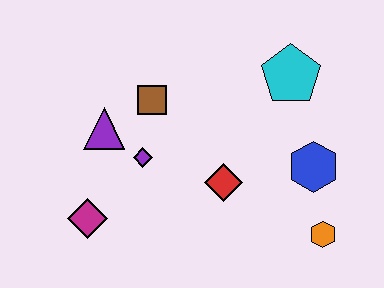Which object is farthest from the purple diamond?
The orange hexagon is farthest from the purple diamond.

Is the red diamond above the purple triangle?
No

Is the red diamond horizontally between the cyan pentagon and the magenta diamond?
Yes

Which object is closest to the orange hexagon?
The blue hexagon is closest to the orange hexagon.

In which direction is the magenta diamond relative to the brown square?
The magenta diamond is below the brown square.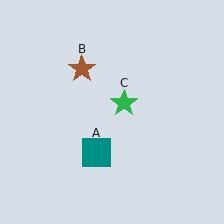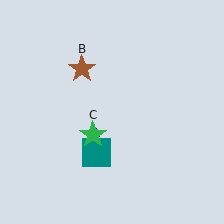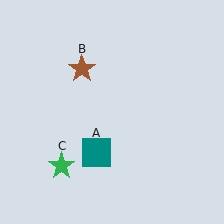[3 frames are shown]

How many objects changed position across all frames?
1 object changed position: green star (object C).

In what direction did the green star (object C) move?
The green star (object C) moved down and to the left.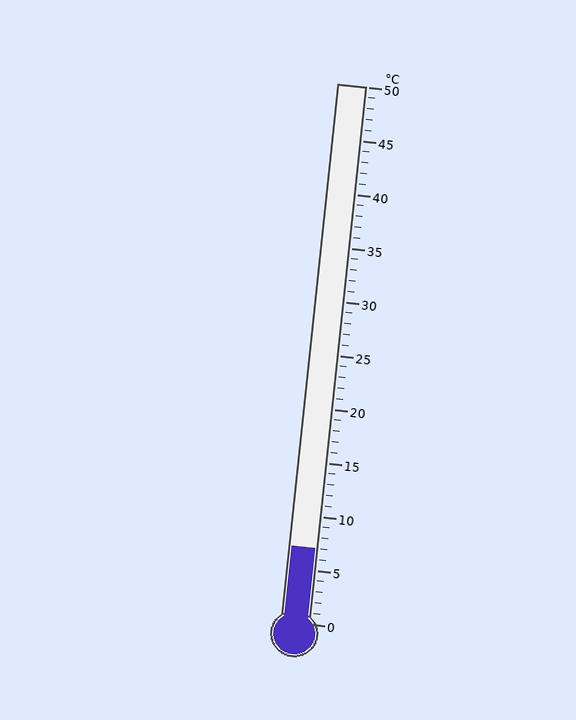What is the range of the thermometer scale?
The thermometer scale ranges from 0°C to 50°C.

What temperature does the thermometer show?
The thermometer shows approximately 7°C.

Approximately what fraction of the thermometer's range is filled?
The thermometer is filled to approximately 15% of its range.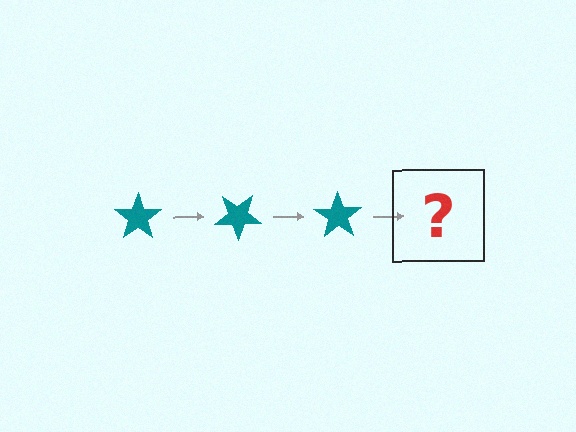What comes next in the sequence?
The next element should be a teal star rotated 105 degrees.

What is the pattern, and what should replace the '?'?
The pattern is that the star rotates 35 degrees each step. The '?' should be a teal star rotated 105 degrees.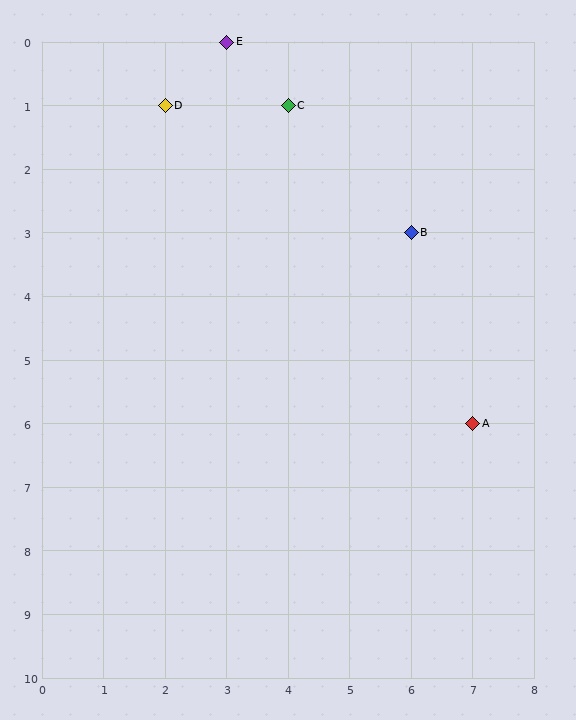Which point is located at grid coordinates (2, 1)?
Point D is at (2, 1).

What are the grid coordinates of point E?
Point E is at grid coordinates (3, 0).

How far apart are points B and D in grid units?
Points B and D are 4 columns and 2 rows apart (about 4.5 grid units diagonally).